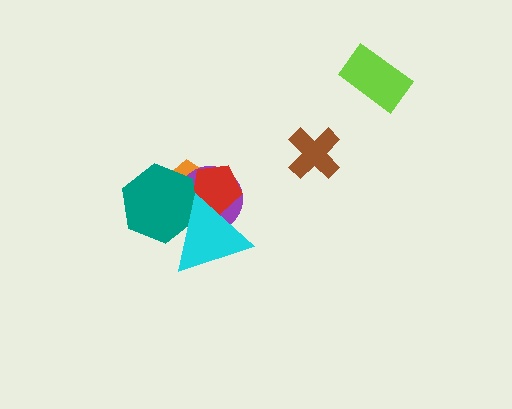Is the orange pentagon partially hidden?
Yes, it is partially covered by another shape.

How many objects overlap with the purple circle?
4 objects overlap with the purple circle.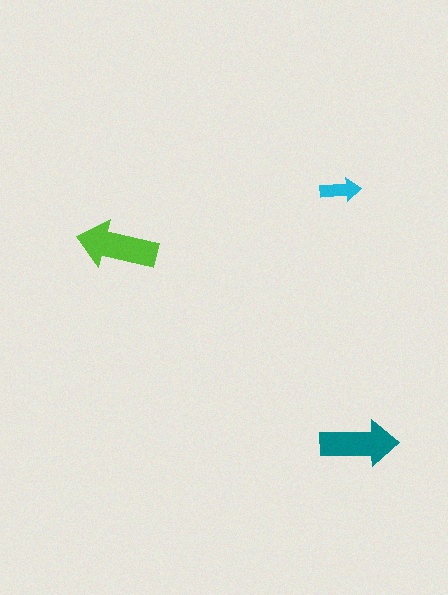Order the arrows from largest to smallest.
the lime one, the teal one, the cyan one.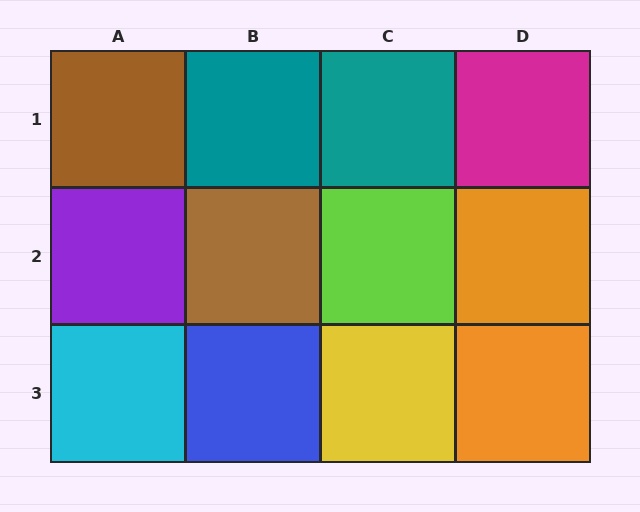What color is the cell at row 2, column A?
Purple.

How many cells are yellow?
1 cell is yellow.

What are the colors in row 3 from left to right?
Cyan, blue, yellow, orange.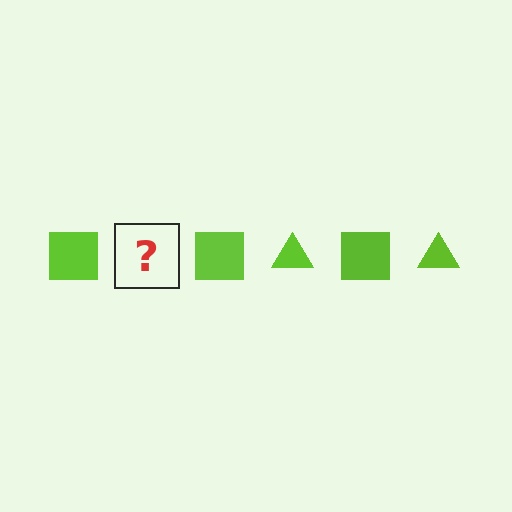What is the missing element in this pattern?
The missing element is a lime triangle.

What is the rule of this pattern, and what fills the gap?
The rule is that the pattern cycles through square, triangle shapes in lime. The gap should be filled with a lime triangle.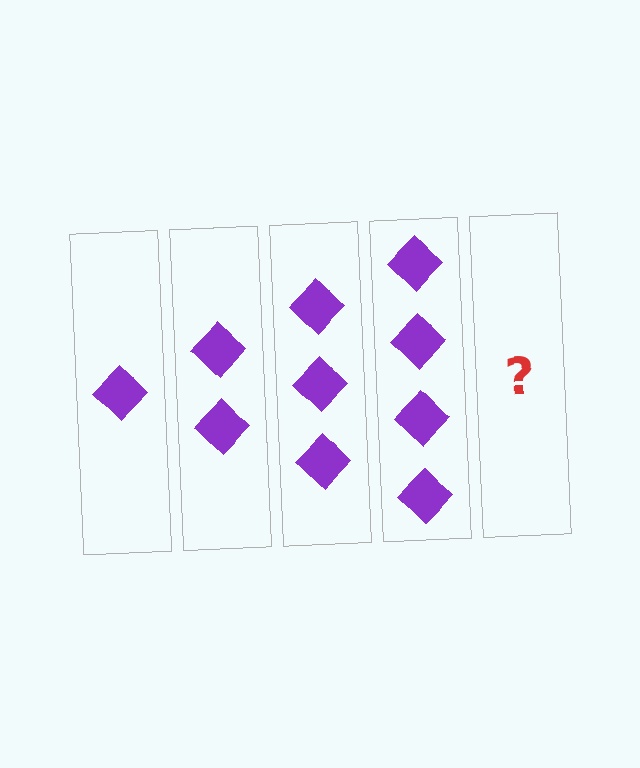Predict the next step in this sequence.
The next step is 5 diamonds.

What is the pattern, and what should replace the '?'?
The pattern is that each step adds one more diamond. The '?' should be 5 diamonds.